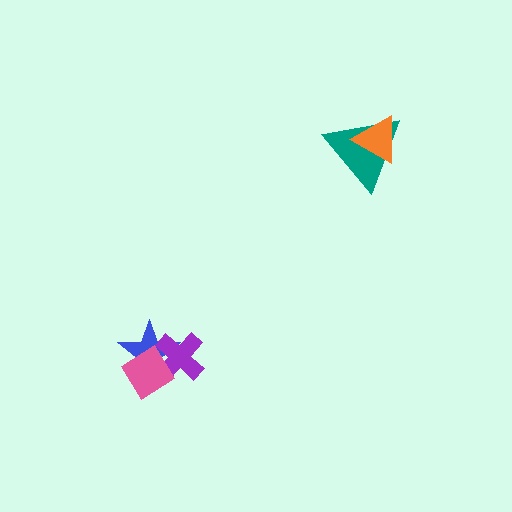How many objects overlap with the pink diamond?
2 objects overlap with the pink diamond.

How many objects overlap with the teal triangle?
1 object overlaps with the teal triangle.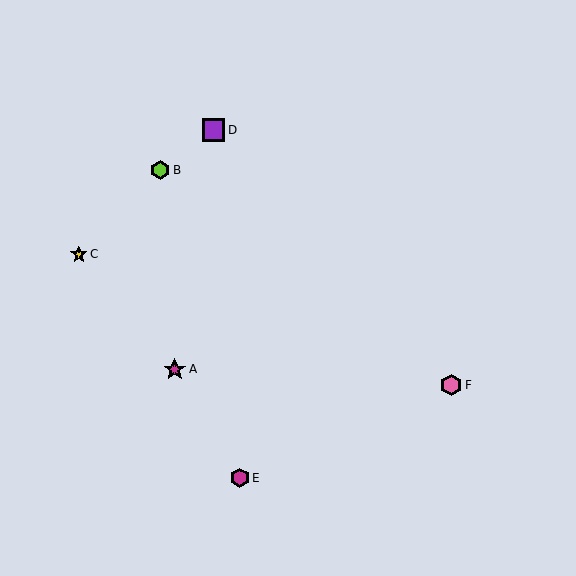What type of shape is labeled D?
Shape D is a purple square.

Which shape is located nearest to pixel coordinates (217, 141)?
The purple square (labeled D) at (214, 130) is nearest to that location.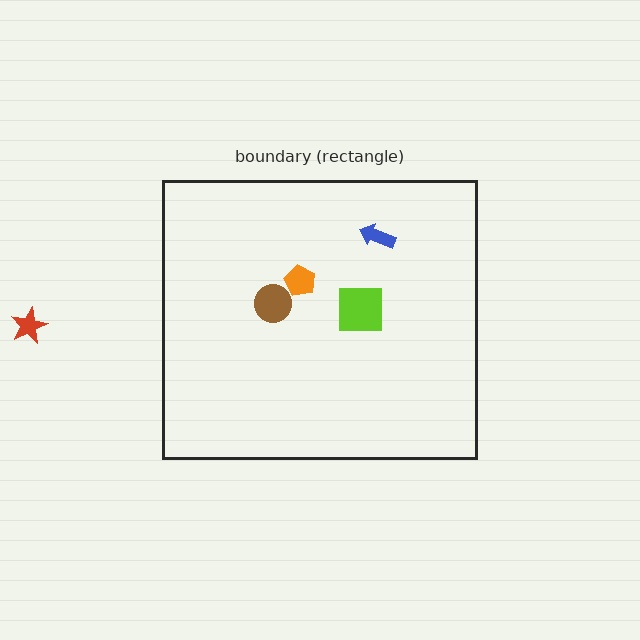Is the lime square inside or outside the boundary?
Inside.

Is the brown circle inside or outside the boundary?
Inside.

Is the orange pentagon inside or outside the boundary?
Inside.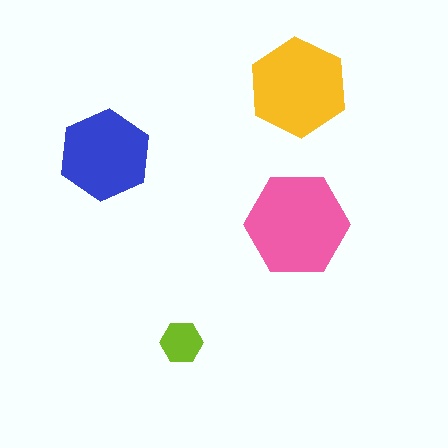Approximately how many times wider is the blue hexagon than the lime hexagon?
About 2 times wider.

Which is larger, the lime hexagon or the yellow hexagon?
The yellow one.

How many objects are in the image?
There are 4 objects in the image.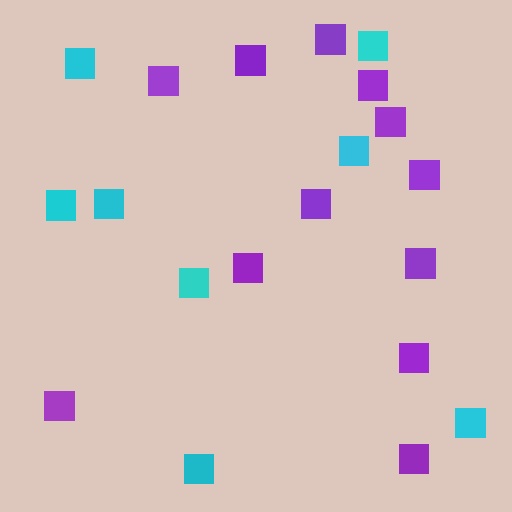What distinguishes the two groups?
There are 2 groups: one group of purple squares (12) and one group of cyan squares (8).